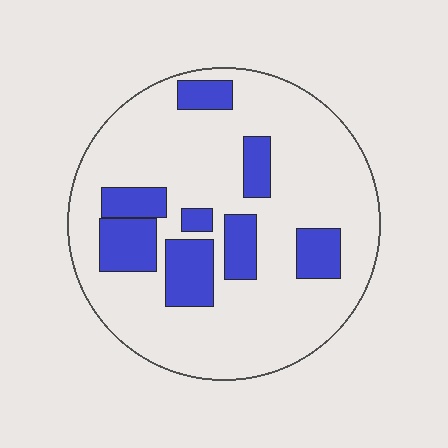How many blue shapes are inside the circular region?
8.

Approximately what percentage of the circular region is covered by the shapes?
Approximately 20%.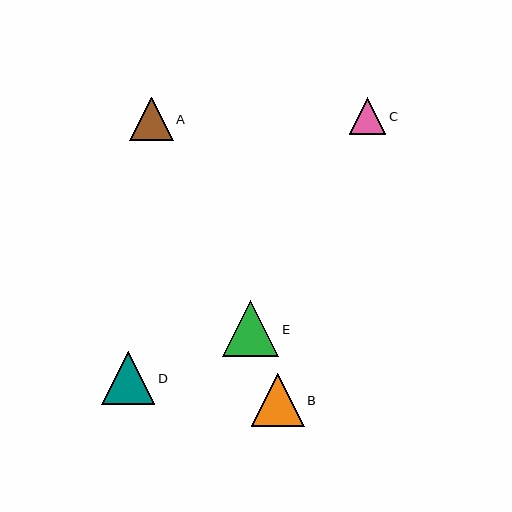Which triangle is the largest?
Triangle E is the largest with a size of approximately 56 pixels.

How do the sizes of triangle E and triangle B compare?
Triangle E and triangle B are approximately the same size.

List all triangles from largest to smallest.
From largest to smallest: E, D, B, A, C.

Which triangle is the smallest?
Triangle C is the smallest with a size of approximately 36 pixels.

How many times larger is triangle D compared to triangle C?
Triangle D is approximately 1.5 times the size of triangle C.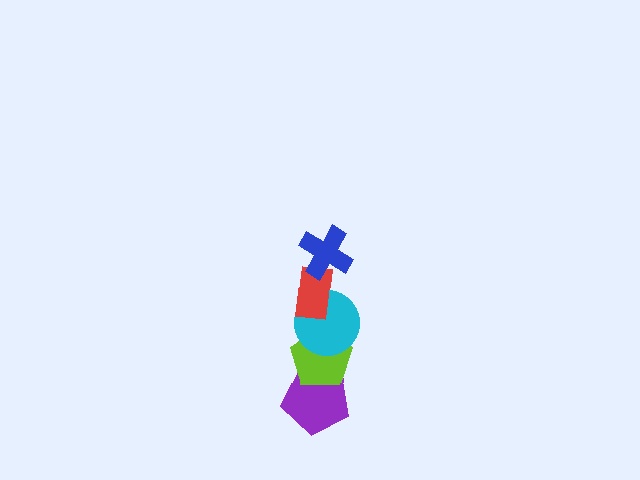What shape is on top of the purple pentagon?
The lime pentagon is on top of the purple pentagon.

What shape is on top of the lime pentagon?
The cyan circle is on top of the lime pentagon.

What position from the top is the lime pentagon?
The lime pentagon is 4th from the top.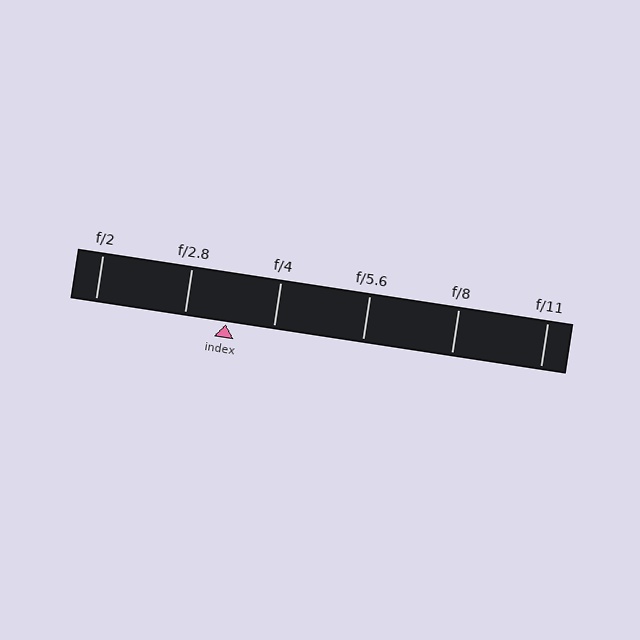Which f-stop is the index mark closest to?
The index mark is closest to f/2.8.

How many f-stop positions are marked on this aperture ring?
There are 6 f-stop positions marked.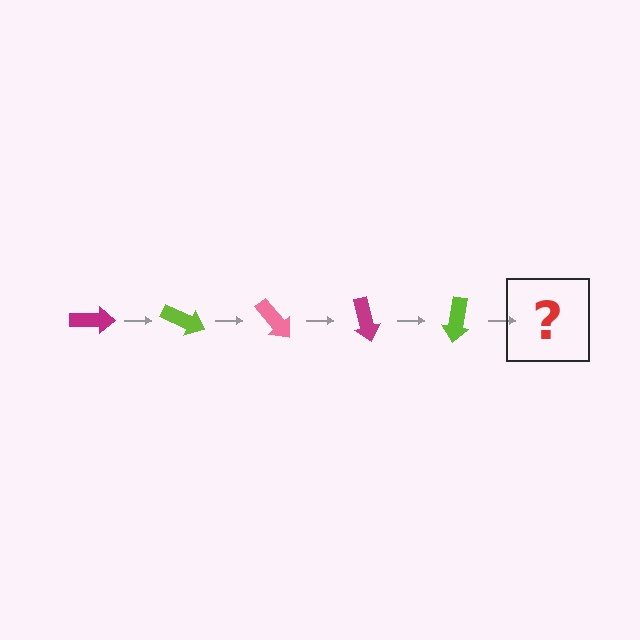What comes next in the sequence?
The next element should be a pink arrow, rotated 125 degrees from the start.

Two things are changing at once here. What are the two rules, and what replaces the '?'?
The two rules are that it rotates 25 degrees each step and the color cycles through magenta, lime, and pink. The '?' should be a pink arrow, rotated 125 degrees from the start.